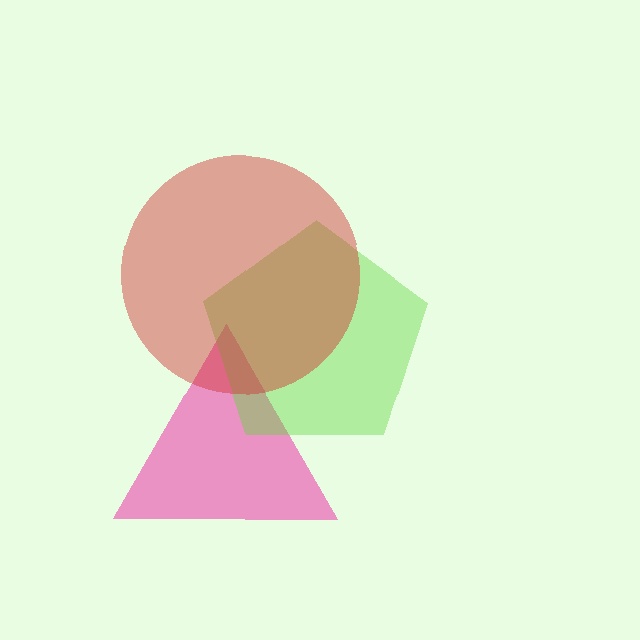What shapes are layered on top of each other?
The layered shapes are: a pink triangle, a lime pentagon, a red circle.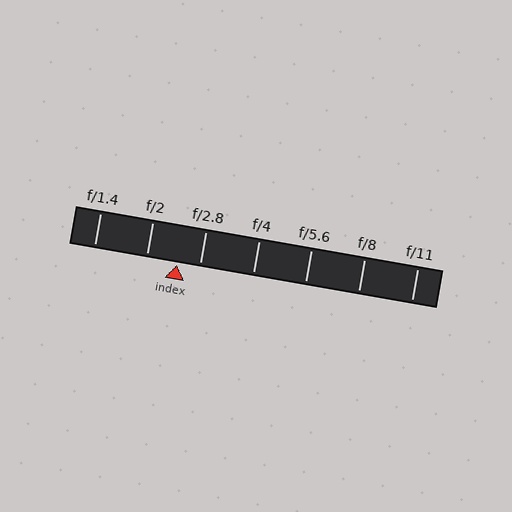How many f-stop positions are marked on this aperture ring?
There are 7 f-stop positions marked.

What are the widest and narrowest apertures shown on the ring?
The widest aperture shown is f/1.4 and the narrowest is f/11.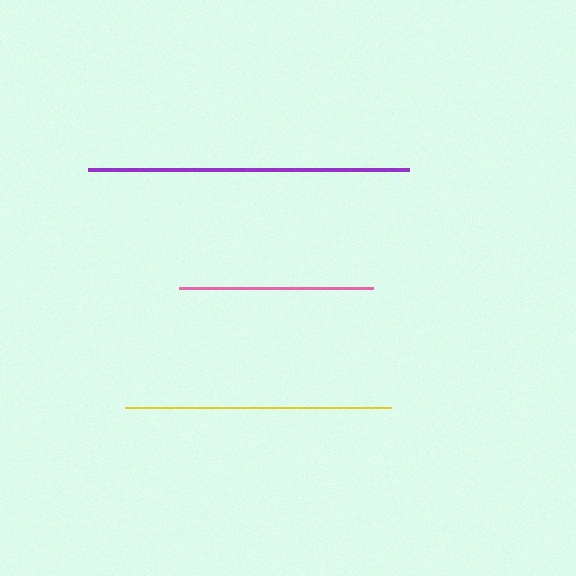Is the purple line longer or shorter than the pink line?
The purple line is longer than the pink line.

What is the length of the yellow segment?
The yellow segment is approximately 266 pixels long.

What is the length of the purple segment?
The purple segment is approximately 321 pixels long.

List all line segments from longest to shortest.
From longest to shortest: purple, yellow, pink.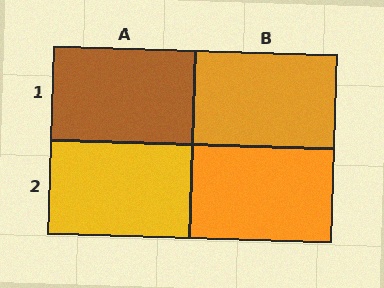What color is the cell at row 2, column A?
Yellow.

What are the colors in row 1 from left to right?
Brown, orange.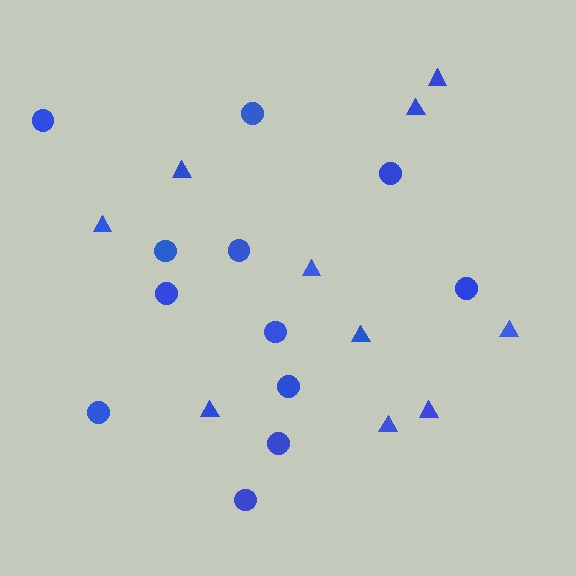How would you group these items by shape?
There are 2 groups: one group of triangles (10) and one group of circles (12).